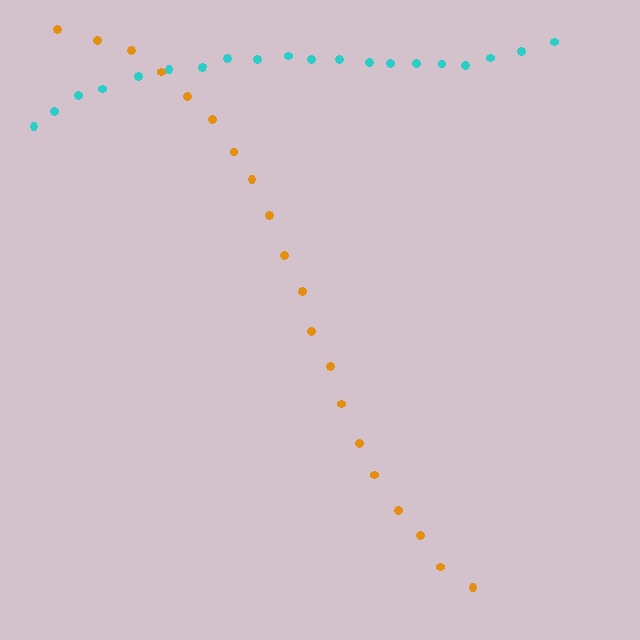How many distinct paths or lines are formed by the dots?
There are 2 distinct paths.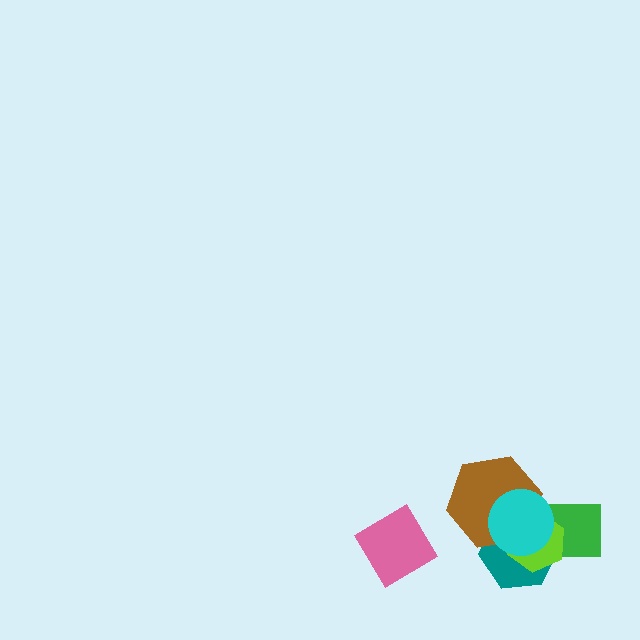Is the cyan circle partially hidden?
No, no other shape covers it.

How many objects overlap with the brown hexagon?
4 objects overlap with the brown hexagon.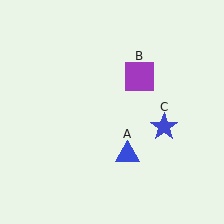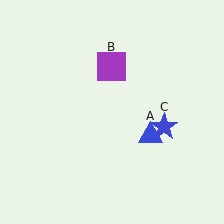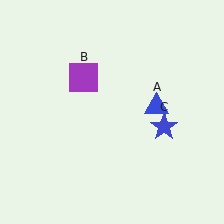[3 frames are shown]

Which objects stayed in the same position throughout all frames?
Blue star (object C) remained stationary.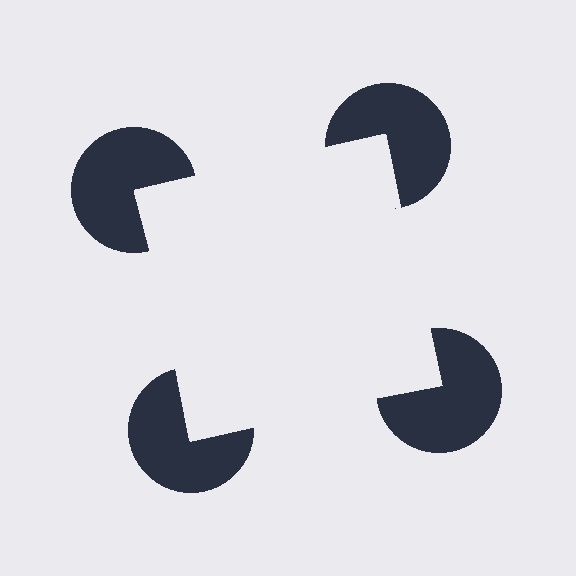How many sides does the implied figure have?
4 sides.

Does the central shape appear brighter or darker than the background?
It typically appears slightly brighter than the background, even though no actual brightness change is drawn.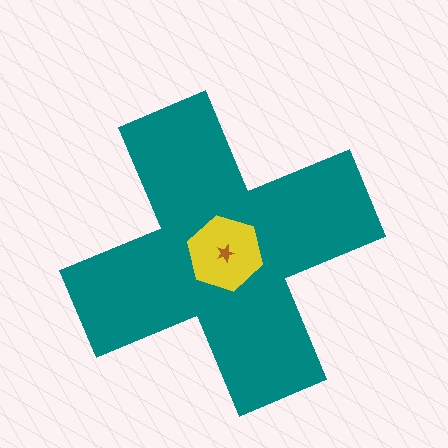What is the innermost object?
The brown star.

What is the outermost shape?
The teal cross.